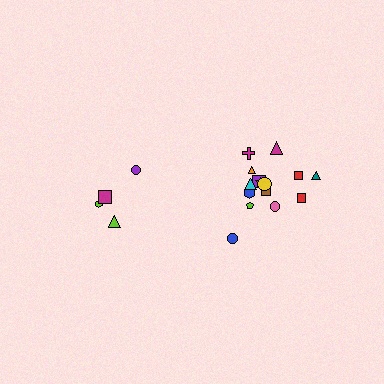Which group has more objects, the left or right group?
The right group.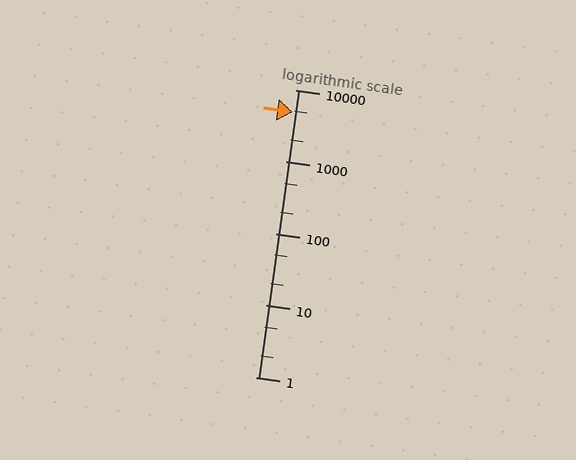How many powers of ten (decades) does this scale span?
The scale spans 4 decades, from 1 to 10000.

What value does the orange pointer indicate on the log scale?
The pointer indicates approximately 4900.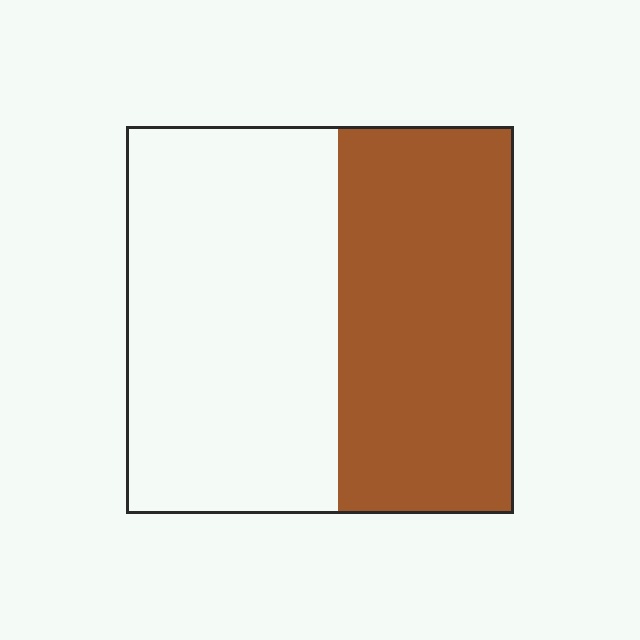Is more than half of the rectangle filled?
No.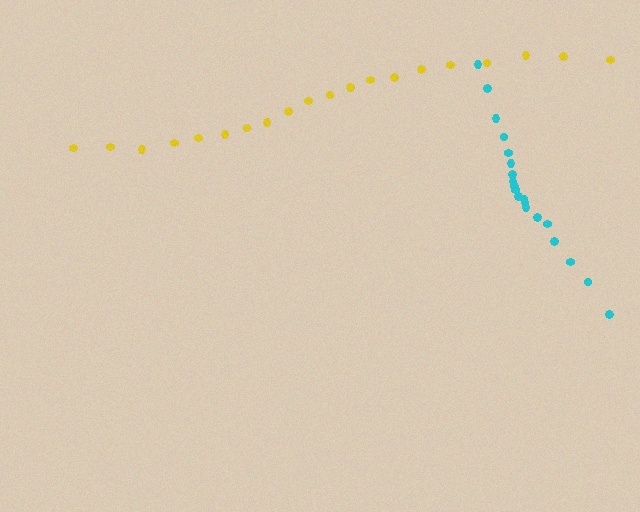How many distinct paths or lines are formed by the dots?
There are 2 distinct paths.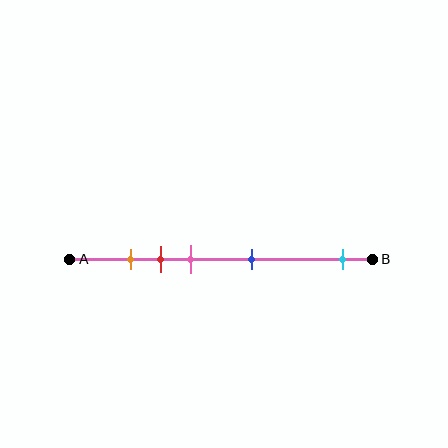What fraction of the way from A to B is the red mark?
The red mark is approximately 30% (0.3) of the way from A to B.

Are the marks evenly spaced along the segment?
No, the marks are not evenly spaced.